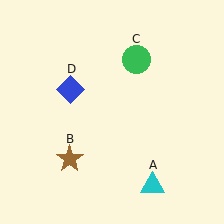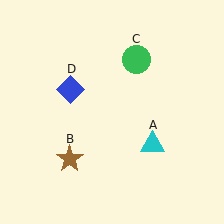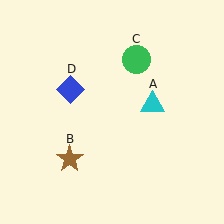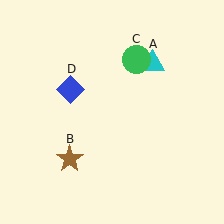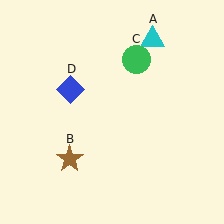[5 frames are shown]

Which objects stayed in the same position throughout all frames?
Brown star (object B) and green circle (object C) and blue diamond (object D) remained stationary.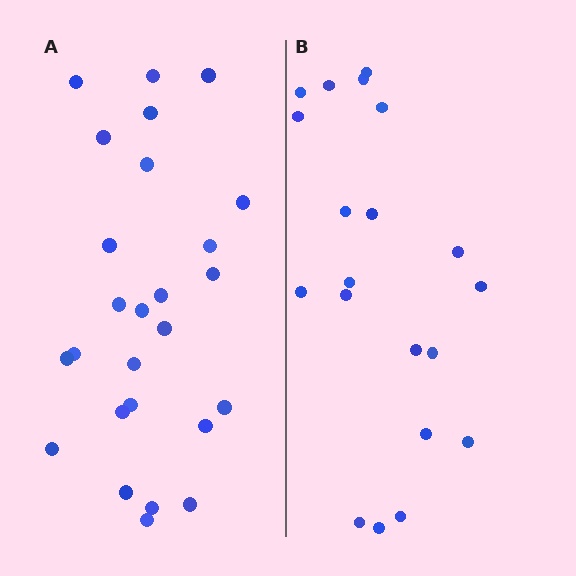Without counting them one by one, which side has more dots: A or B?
Region A (the left region) has more dots.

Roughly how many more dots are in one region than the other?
Region A has about 6 more dots than region B.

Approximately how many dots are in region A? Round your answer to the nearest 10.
About 30 dots. (The exact count is 26, which rounds to 30.)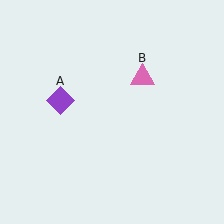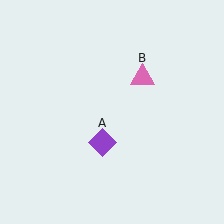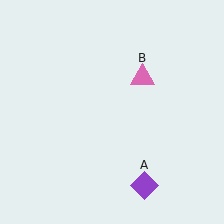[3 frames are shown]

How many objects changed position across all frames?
1 object changed position: purple diamond (object A).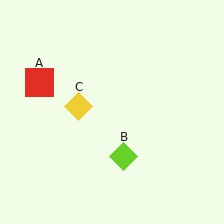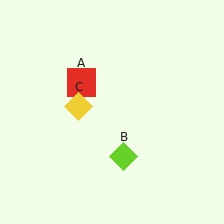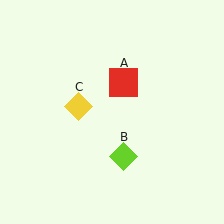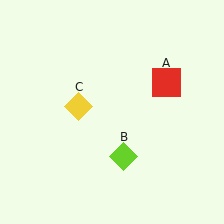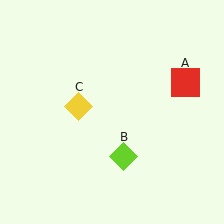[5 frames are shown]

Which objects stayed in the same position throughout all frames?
Lime diamond (object B) and yellow diamond (object C) remained stationary.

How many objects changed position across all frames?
1 object changed position: red square (object A).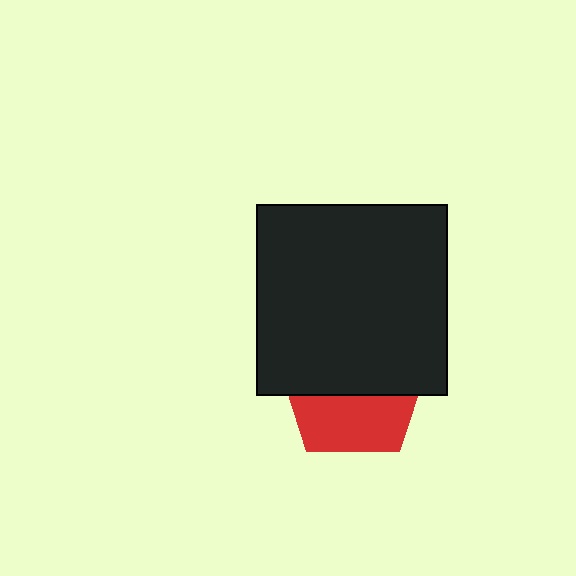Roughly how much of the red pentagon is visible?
A small part of it is visible (roughly 42%).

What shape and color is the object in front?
The object in front is a black square.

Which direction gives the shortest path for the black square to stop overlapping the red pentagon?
Moving up gives the shortest separation.